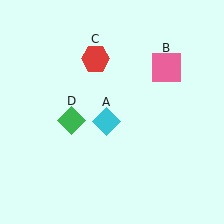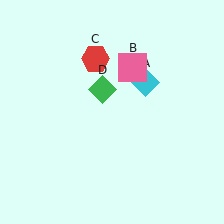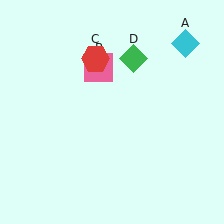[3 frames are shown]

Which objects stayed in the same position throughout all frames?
Red hexagon (object C) remained stationary.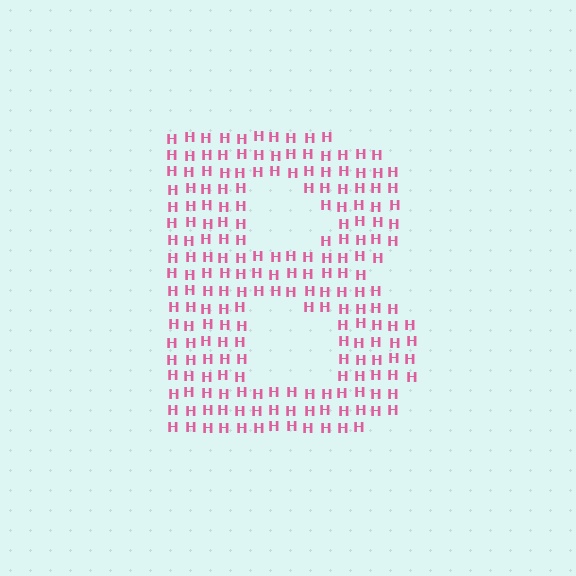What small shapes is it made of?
It is made of small letter H's.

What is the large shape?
The large shape is the letter B.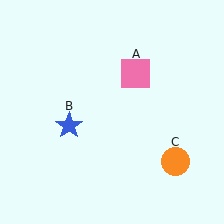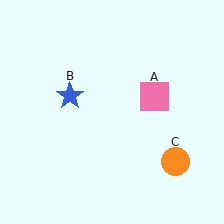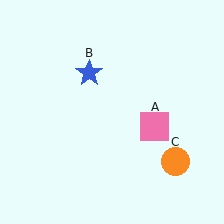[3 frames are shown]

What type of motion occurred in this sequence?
The pink square (object A), blue star (object B) rotated clockwise around the center of the scene.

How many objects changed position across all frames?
2 objects changed position: pink square (object A), blue star (object B).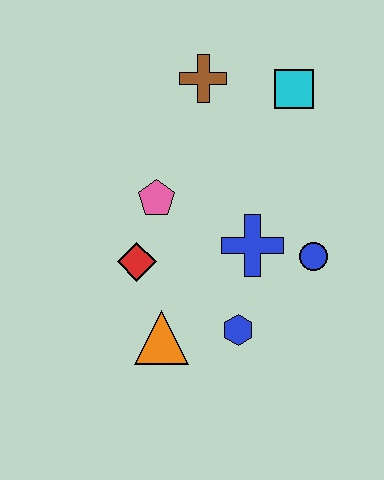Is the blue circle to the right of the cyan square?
Yes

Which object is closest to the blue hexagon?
The orange triangle is closest to the blue hexagon.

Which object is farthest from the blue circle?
The brown cross is farthest from the blue circle.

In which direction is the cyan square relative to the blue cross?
The cyan square is above the blue cross.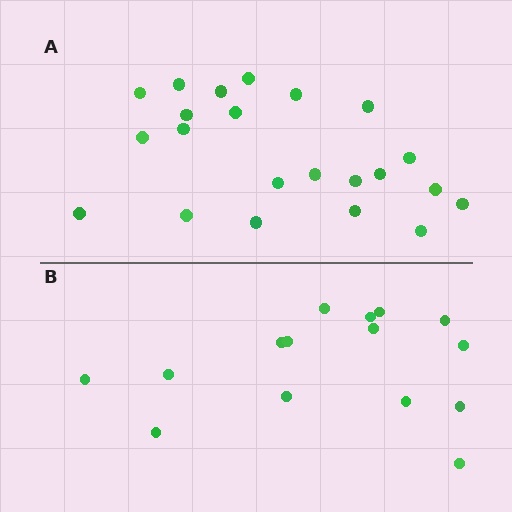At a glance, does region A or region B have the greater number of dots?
Region A (the top region) has more dots.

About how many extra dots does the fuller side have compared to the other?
Region A has roughly 8 or so more dots than region B.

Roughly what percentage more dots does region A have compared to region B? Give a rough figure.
About 45% more.